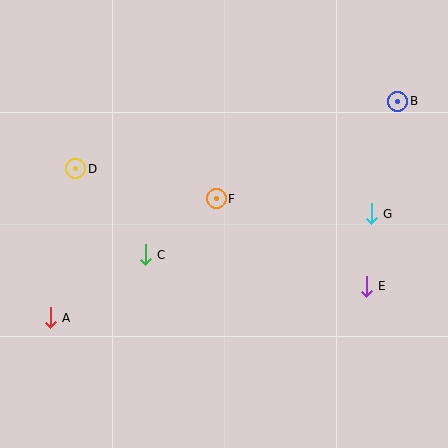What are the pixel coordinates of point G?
Point G is at (371, 214).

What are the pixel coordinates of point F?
Point F is at (216, 199).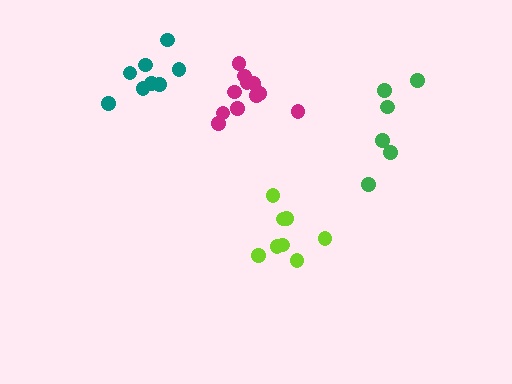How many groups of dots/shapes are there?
There are 4 groups.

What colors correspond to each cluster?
The clusters are colored: lime, teal, green, magenta.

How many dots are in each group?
Group 1: 8 dots, Group 2: 8 dots, Group 3: 6 dots, Group 4: 11 dots (33 total).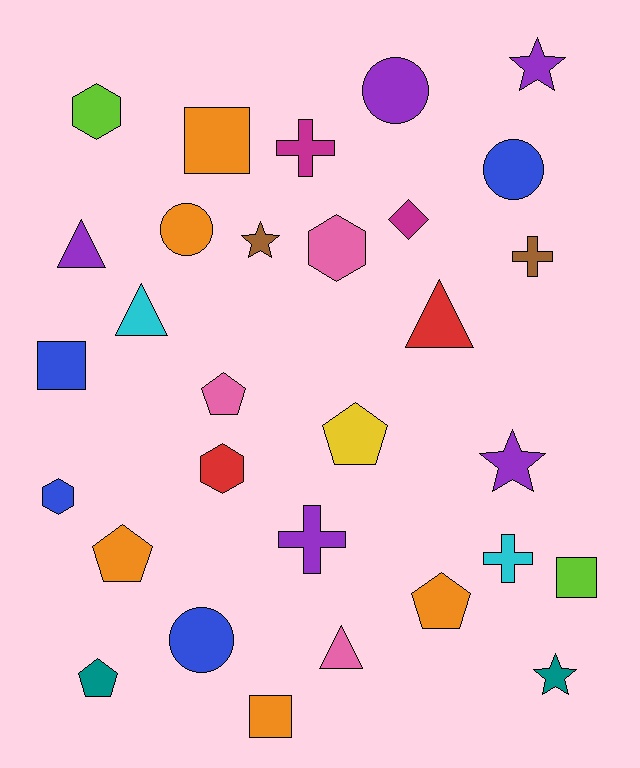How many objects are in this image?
There are 30 objects.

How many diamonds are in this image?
There is 1 diamond.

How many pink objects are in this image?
There are 3 pink objects.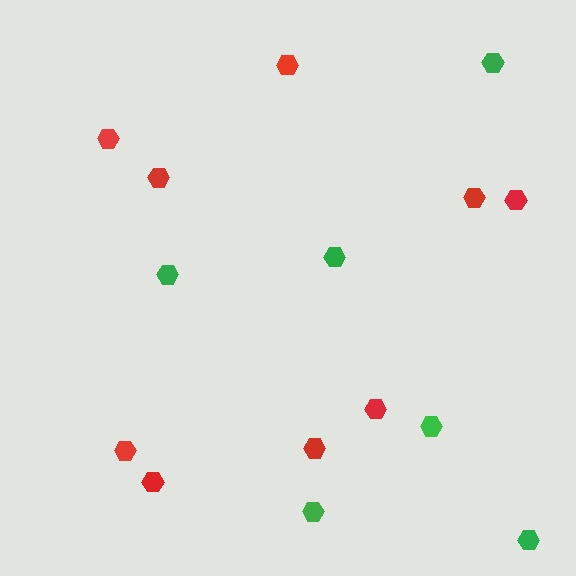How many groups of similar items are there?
There are 2 groups: one group of red hexagons (9) and one group of green hexagons (6).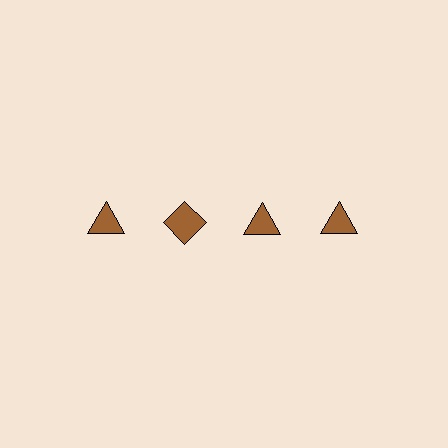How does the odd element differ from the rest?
It has a different shape: diamond instead of triangle.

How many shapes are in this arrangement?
There are 4 shapes arranged in a grid pattern.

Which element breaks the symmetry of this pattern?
The brown diamond in the top row, second from left column breaks the symmetry. All other shapes are brown triangles.